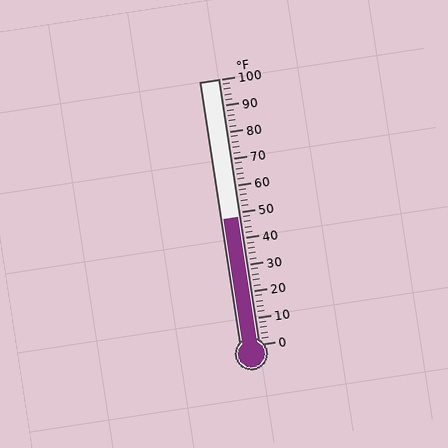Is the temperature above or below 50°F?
The temperature is below 50°F.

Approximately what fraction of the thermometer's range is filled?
The thermometer is filled to approximately 50% of its range.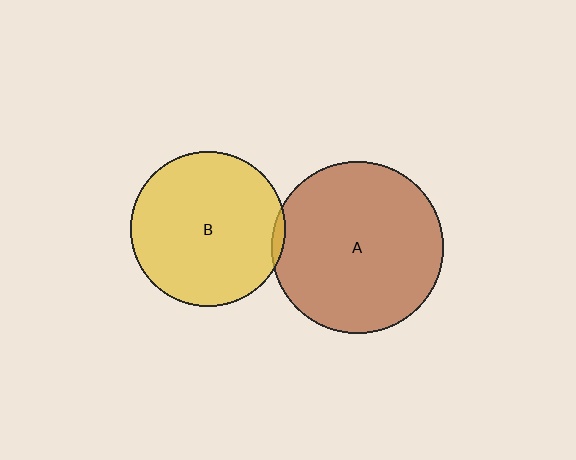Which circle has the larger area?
Circle A (brown).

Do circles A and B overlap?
Yes.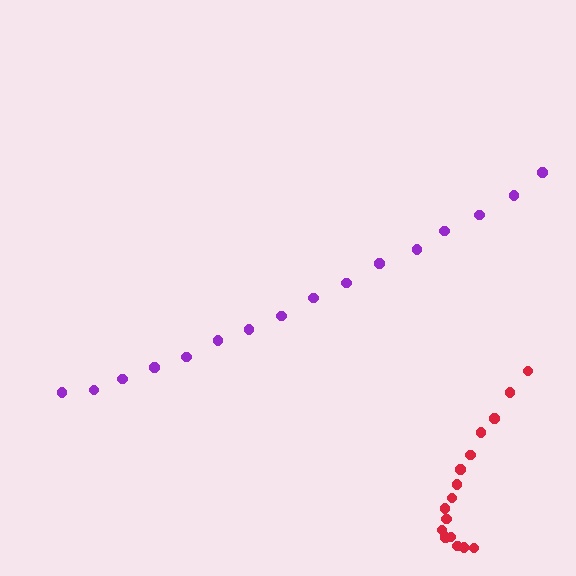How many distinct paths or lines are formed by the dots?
There are 2 distinct paths.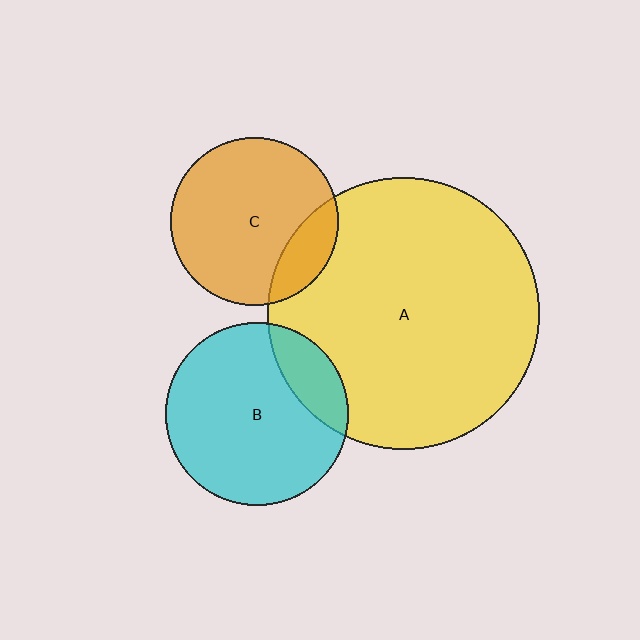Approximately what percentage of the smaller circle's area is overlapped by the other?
Approximately 15%.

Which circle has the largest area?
Circle A (yellow).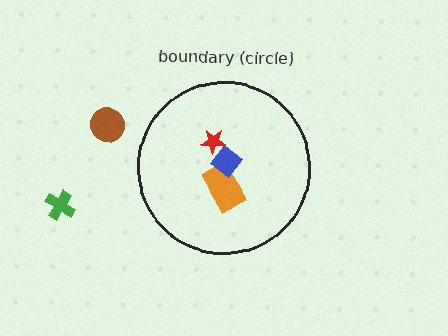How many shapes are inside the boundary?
3 inside, 2 outside.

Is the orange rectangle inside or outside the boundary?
Inside.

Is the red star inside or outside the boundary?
Inside.